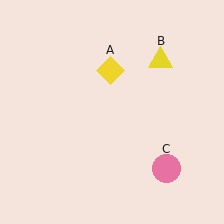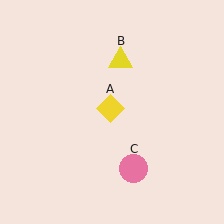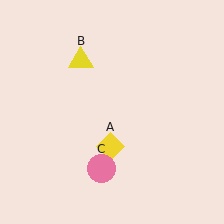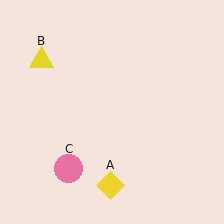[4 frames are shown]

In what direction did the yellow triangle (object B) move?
The yellow triangle (object B) moved left.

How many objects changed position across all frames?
3 objects changed position: yellow diamond (object A), yellow triangle (object B), pink circle (object C).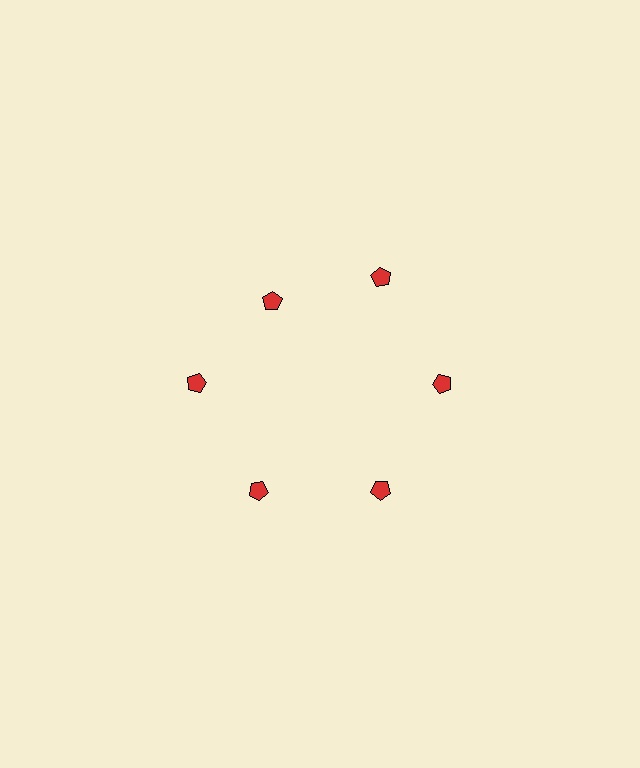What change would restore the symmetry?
The symmetry would be restored by moving it outward, back onto the ring so that all 6 pentagons sit at equal angles and equal distance from the center.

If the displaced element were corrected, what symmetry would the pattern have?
It would have 6-fold rotational symmetry — the pattern would map onto itself every 60 degrees.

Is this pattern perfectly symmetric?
No. The 6 red pentagons are arranged in a ring, but one element near the 11 o'clock position is pulled inward toward the center, breaking the 6-fold rotational symmetry.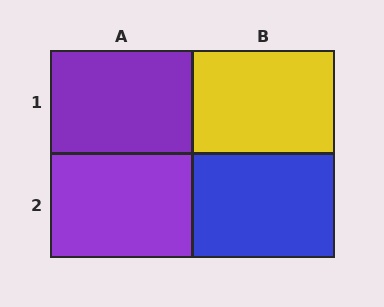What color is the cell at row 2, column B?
Blue.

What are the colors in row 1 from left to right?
Purple, yellow.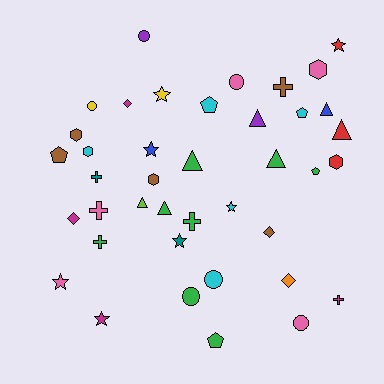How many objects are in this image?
There are 40 objects.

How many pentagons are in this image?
There are 5 pentagons.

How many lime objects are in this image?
There is 1 lime object.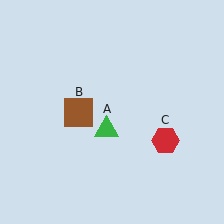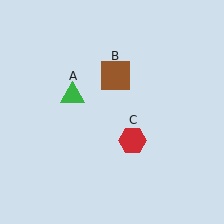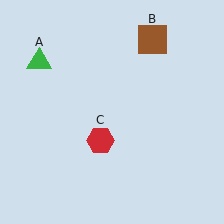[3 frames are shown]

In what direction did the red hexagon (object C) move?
The red hexagon (object C) moved left.